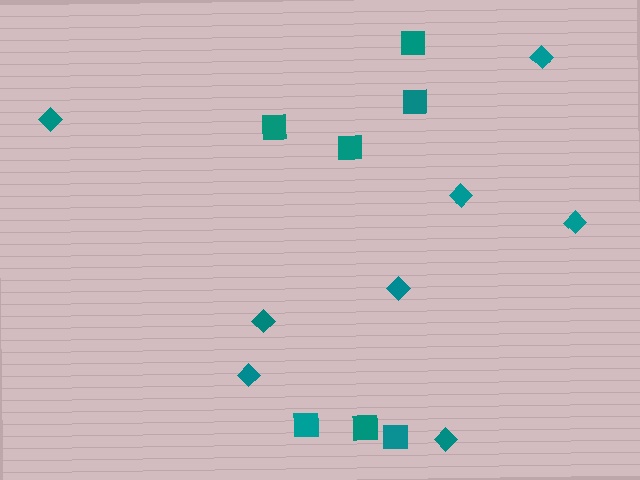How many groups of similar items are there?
There are 2 groups: one group of squares (7) and one group of diamonds (8).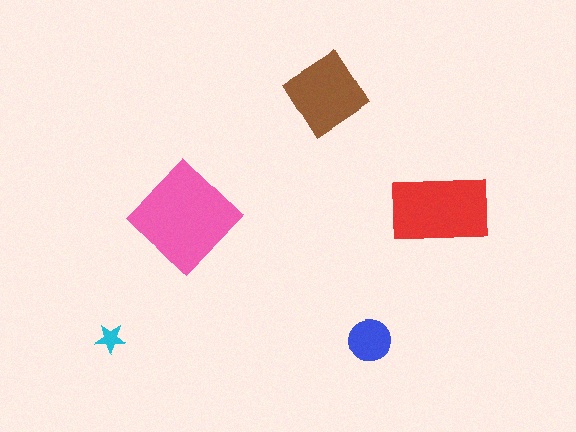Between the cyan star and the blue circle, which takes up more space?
The blue circle.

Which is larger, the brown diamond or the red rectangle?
The red rectangle.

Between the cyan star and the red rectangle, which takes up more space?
The red rectangle.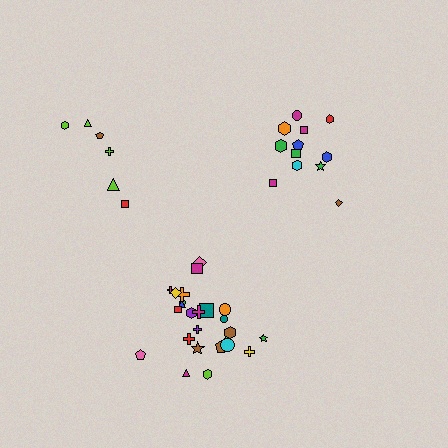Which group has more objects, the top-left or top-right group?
The top-right group.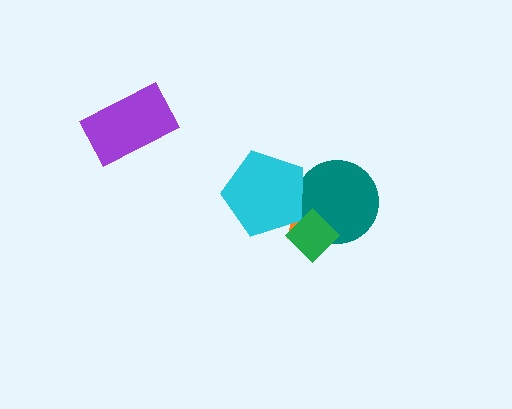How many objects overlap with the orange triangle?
3 objects overlap with the orange triangle.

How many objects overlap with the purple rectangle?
0 objects overlap with the purple rectangle.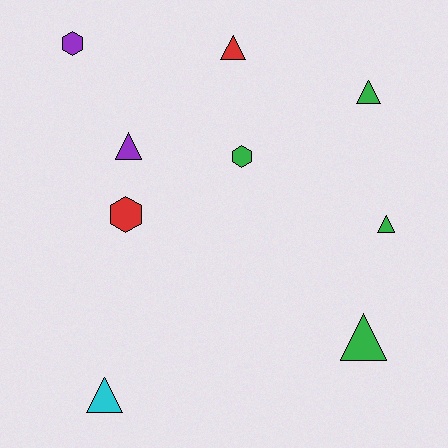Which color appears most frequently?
Green, with 4 objects.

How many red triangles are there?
There is 1 red triangle.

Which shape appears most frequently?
Triangle, with 6 objects.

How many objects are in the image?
There are 9 objects.